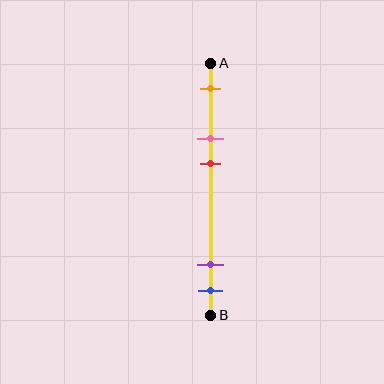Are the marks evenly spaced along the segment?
No, the marks are not evenly spaced.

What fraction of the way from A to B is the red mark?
The red mark is approximately 40% (0.4) of the way from A to B.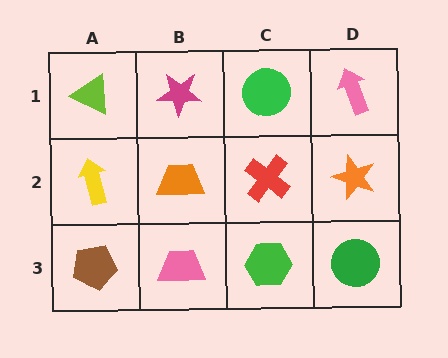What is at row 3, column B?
A pink trapezoid.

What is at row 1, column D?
A pink arrow.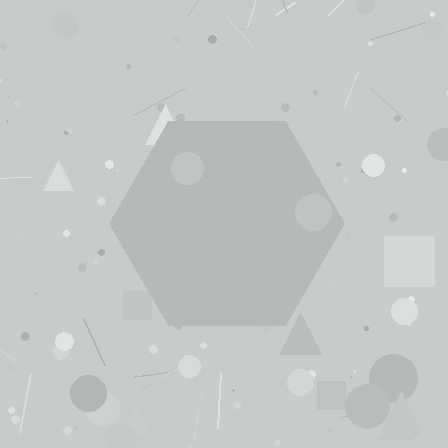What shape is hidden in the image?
A hexagon is hidden in the image.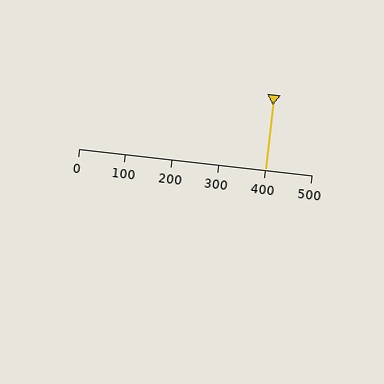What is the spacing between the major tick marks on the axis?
The major ticks are spaced 100 apart.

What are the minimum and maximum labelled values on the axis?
The axis runs from 0 to 500.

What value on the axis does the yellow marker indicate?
The marker indicates approximately 400.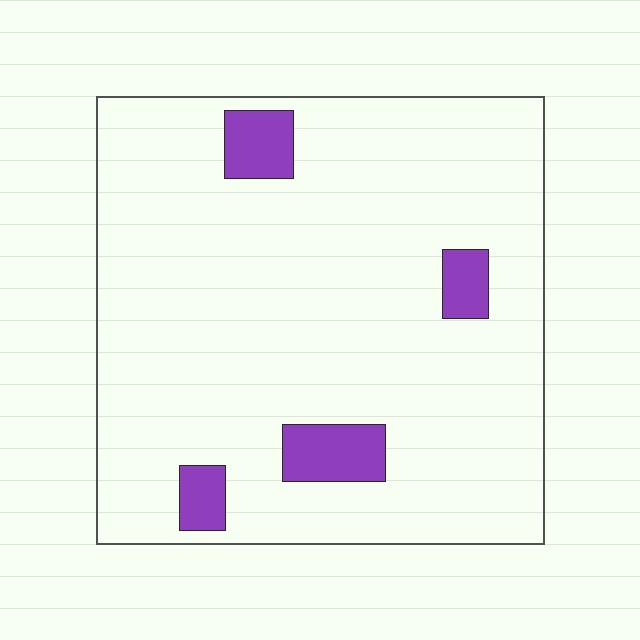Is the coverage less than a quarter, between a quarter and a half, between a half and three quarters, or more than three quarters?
Less than a quarter.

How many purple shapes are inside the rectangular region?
4.